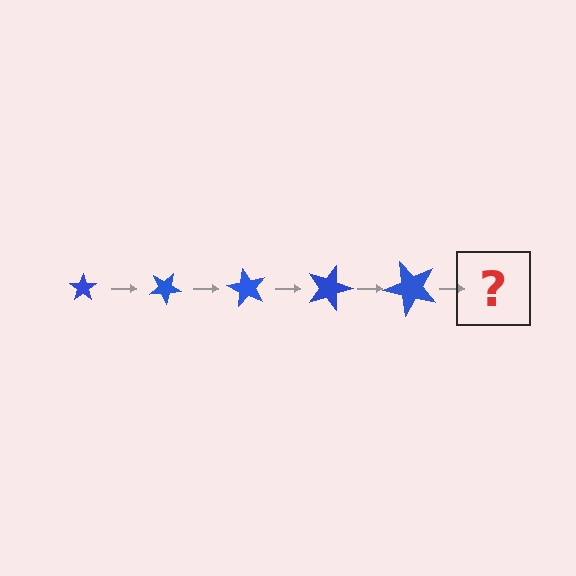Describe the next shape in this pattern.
It should be a star, larger than the previous one and rotated 150 degrees from the start.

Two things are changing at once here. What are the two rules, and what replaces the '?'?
The two rules are that the star grows larger each step and it rotates 30 degrees each step. The '?' should be a star, larger than the previous one and rotated 150 degrees from the start.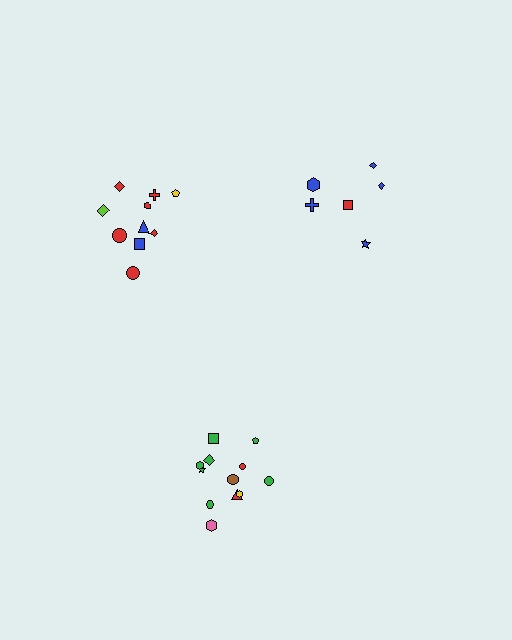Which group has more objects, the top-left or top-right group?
The top-left group.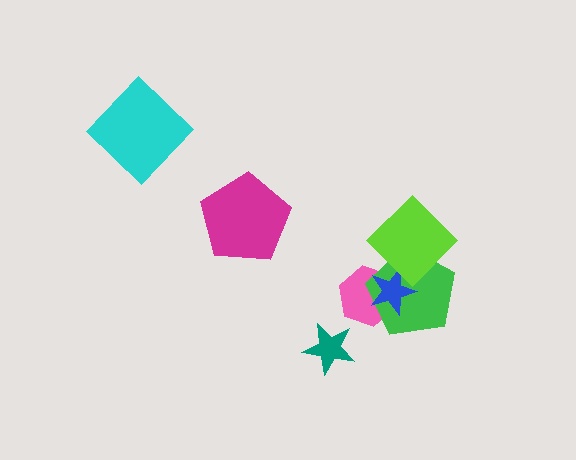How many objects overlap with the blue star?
3 objects overlap with the blue star.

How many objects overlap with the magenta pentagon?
0 objects overlap with the magenta pentagon.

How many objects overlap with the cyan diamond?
0 objects overlap with the cyan diamond.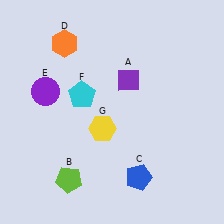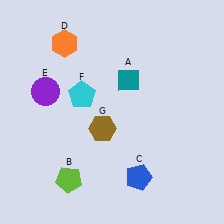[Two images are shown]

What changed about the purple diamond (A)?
In Image 1, A is purple. In Image 2, it changed to teal.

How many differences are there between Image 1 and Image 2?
There are 2 differences between the two images.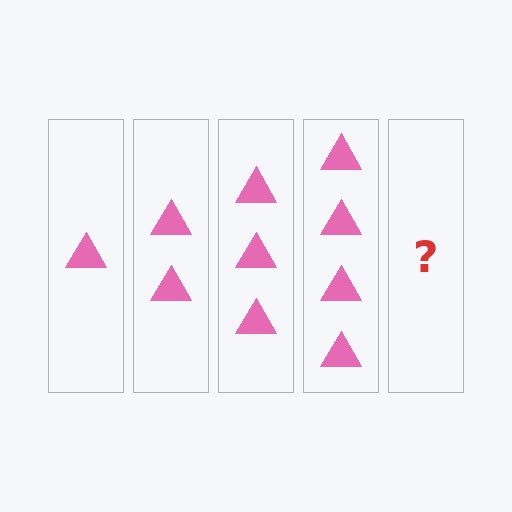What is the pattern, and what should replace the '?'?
The pattern is that each step adds one more triangle. The '?' should be 5 triangles.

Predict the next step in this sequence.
The next step is 5 triangles.